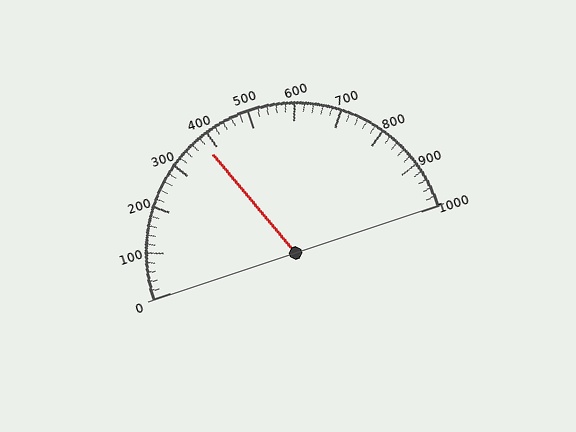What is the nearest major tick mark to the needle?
The nearest major tick mark is 400.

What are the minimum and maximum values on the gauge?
The gauge ranges from 0 to 1000.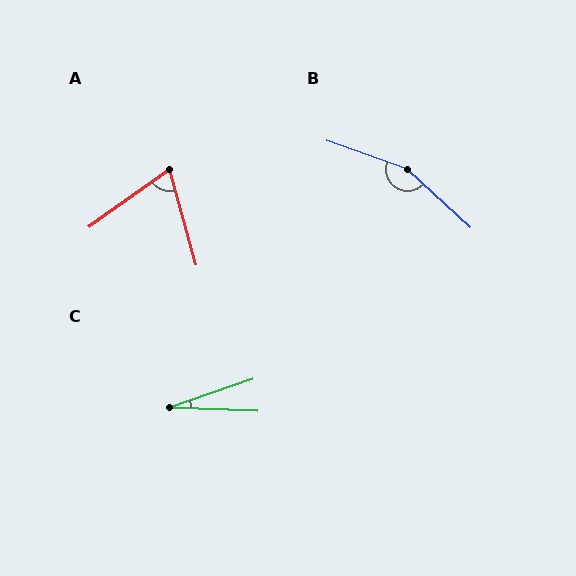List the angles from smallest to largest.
C (22°), A (70°), B (157°).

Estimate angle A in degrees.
Approximately 70 degrees.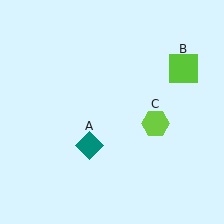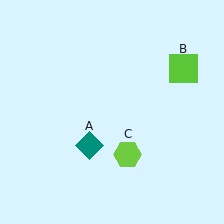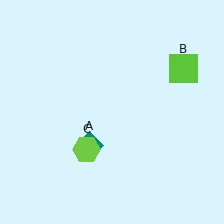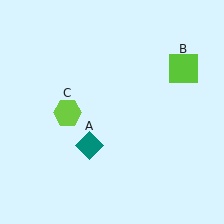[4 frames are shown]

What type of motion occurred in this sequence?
The lime hexagon (object C) rotated clockwise around the center of the scene.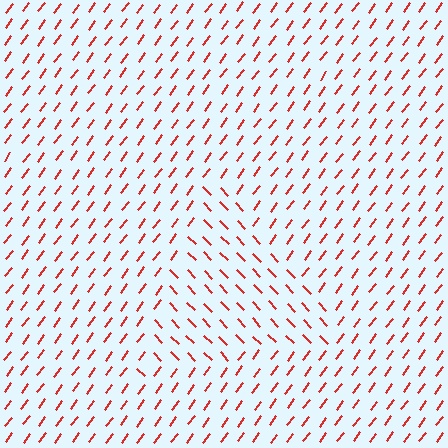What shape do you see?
I see a triangle.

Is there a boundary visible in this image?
Yes, there is a texture boundary formed by a change in line orientation.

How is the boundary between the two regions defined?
The boundary is defined purely by a change in line orientation (approximately 80 degrees difference). All lines are the same color and thickness.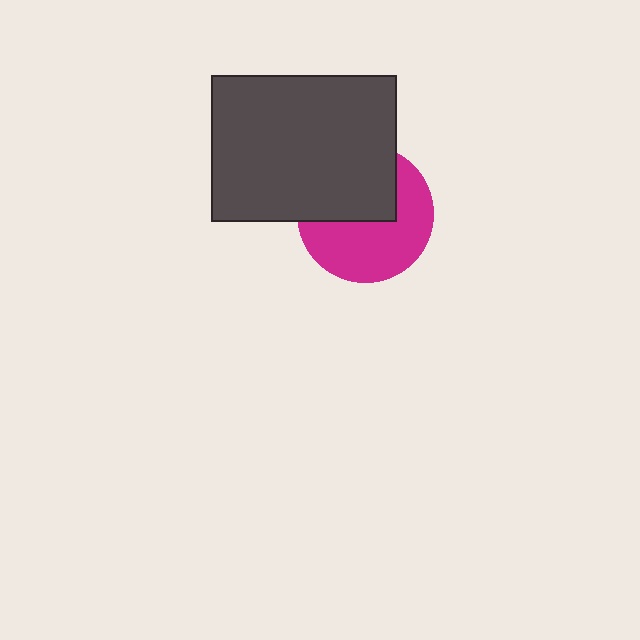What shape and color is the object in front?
The object in front is a dark gray rectangle.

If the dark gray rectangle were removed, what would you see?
You would see the complete magenta circle.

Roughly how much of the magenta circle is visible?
About half of it is visible (roughly 56%).